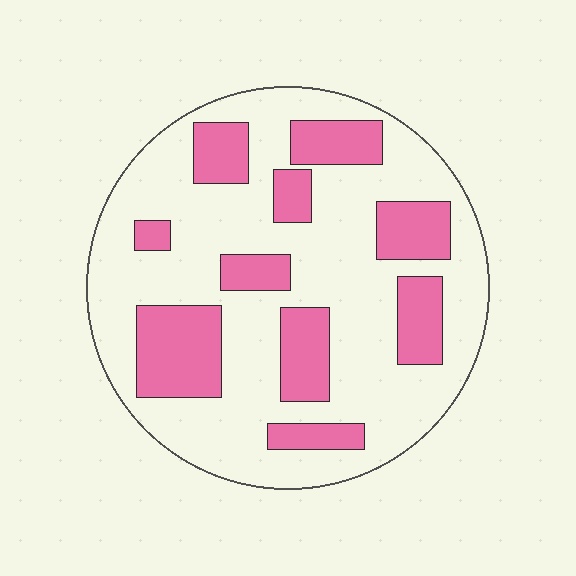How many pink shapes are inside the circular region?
10.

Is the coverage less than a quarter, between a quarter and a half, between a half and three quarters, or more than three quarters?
Between a quarter and a half.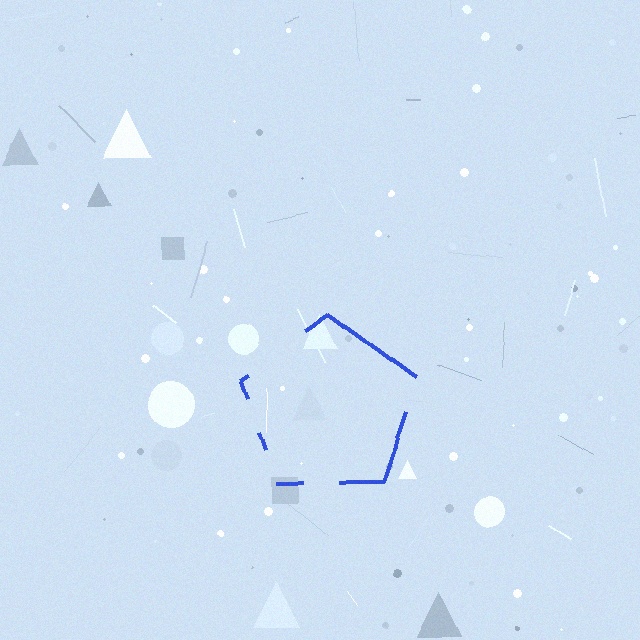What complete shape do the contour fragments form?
The contour fragments form a pentagon.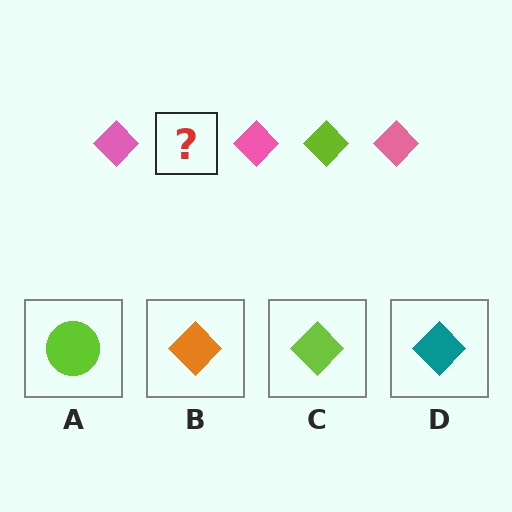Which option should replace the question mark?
Option C.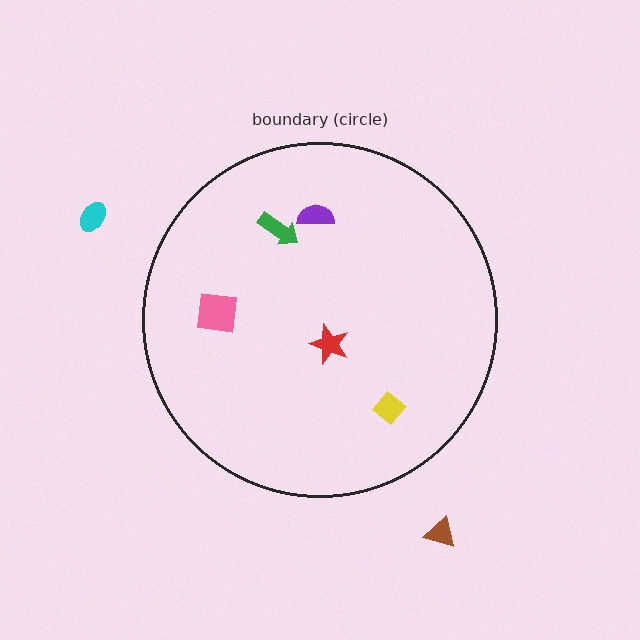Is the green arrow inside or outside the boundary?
Inside.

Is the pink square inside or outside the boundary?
Inside.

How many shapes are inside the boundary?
5 inside, 2 outside.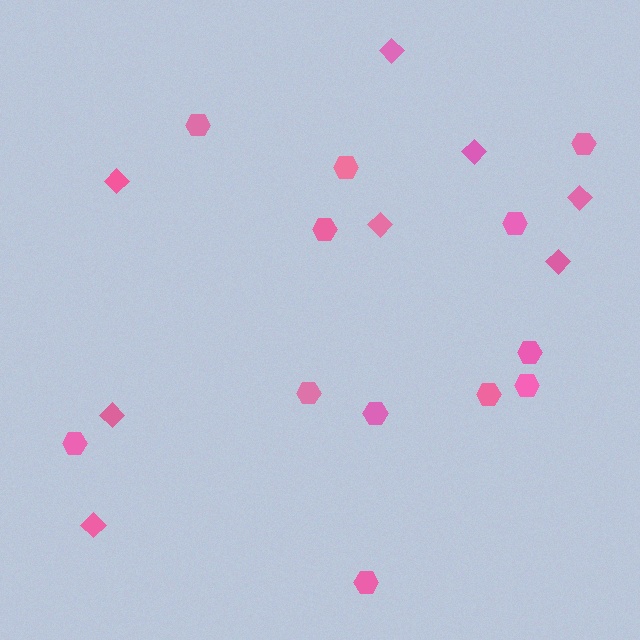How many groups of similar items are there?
There are 2 groups: one group of hexagons (12) and one group of diamonds (8).